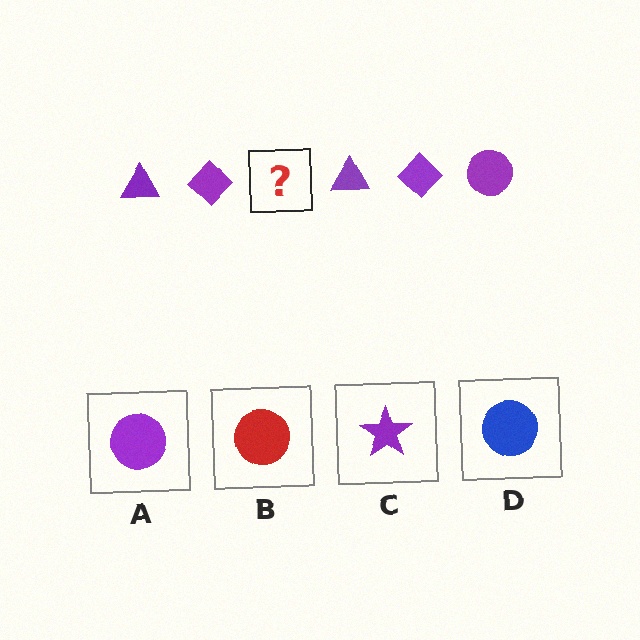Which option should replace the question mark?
Option A.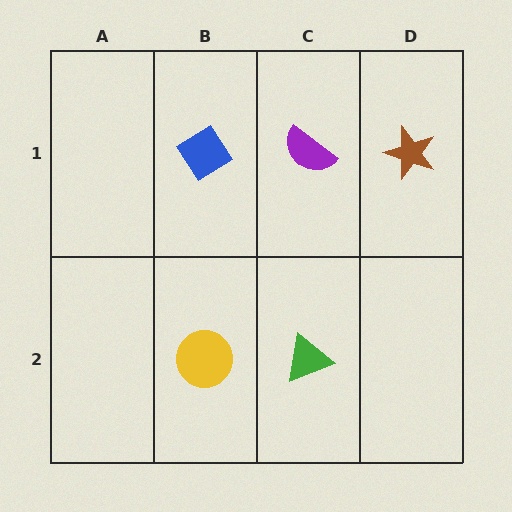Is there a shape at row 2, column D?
No, that cell is empty.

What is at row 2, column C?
A green triangle.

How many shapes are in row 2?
2 shapes.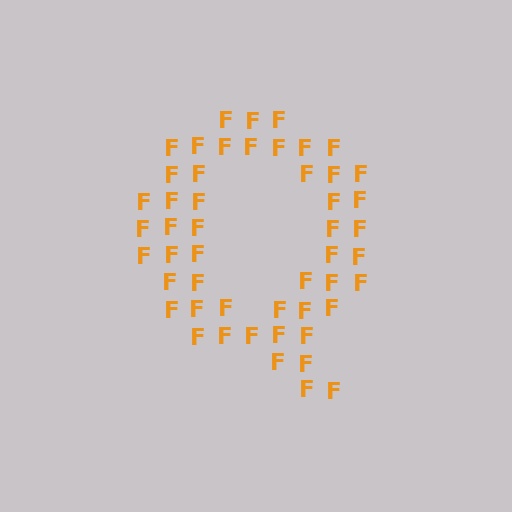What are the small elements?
The small elements are letter F's.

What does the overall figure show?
The overall figure shows the letter Q.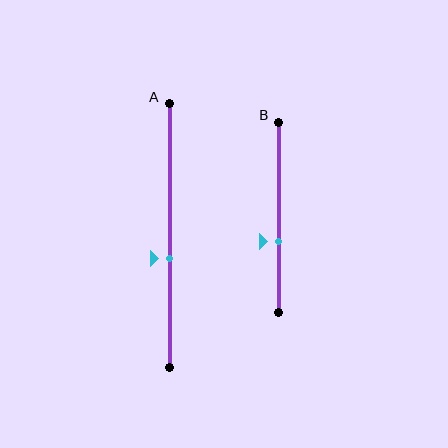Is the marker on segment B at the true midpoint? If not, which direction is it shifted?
No, the marker on segment B is shifted downward by about 13% of the segment length.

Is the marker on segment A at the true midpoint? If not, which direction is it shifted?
No, the marker on segment A is shifted downward by about 9% of the segment length.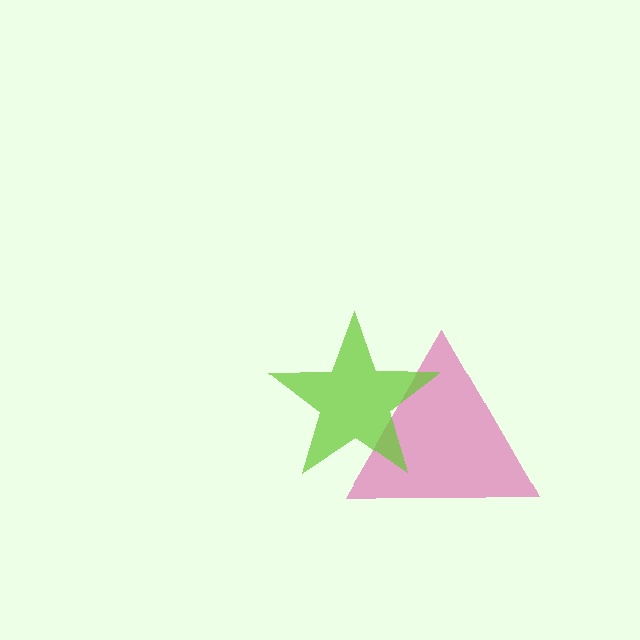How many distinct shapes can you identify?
There are 2 distinct shapes: a magenta triangle, a lime star.